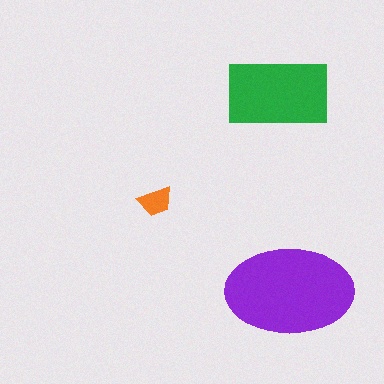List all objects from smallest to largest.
The orange trapezoid, the green rectangle, the purple ellipse.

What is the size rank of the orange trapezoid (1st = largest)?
3rd.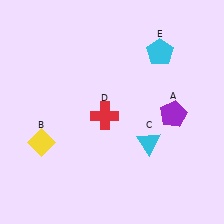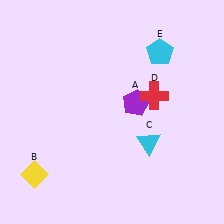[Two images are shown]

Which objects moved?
The objects that moved are: the purple pentagon (A), the yellow diamond (B), the red cross (D).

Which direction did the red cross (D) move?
The red cross (D) moved right.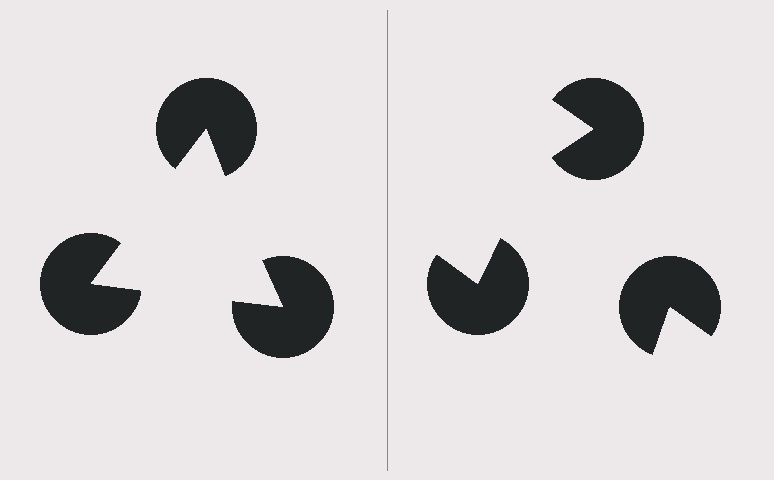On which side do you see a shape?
An illusory triangle appears on the left side. On the right side the wedge cuts are rotated, so no coherent shape forms.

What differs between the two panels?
The pac-man discs are positioned identically on both sides; only the wedge orientations differ. On the left they align to a triangle; on the right they are misaligned.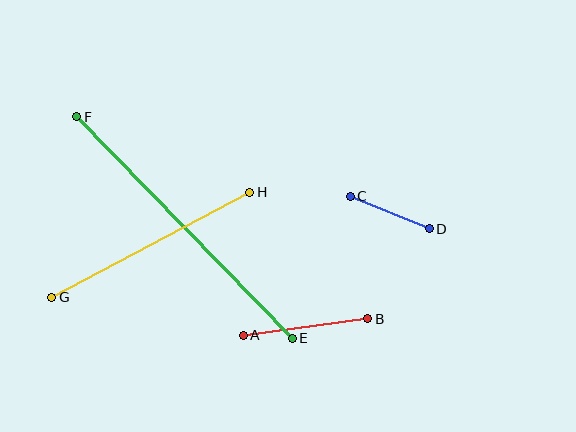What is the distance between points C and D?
The distance is approximately 86 pixels.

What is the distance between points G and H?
The distance is approximately 224 pixels.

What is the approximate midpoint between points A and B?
The midpoint is at approximately (305, 327) pixels.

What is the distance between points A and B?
The distance is approximately 125 pixels.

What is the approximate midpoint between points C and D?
The midpoint is at approximately (390, 212) pixels.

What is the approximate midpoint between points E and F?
The midpoint is at approximately (185, 228) pixels.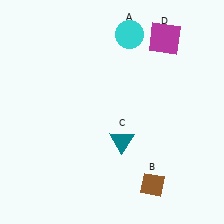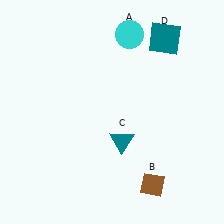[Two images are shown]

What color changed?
The square (D) changed from magenta in Image 1 to teal in Image 2.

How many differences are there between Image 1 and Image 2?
There is 1 difference between the two images.